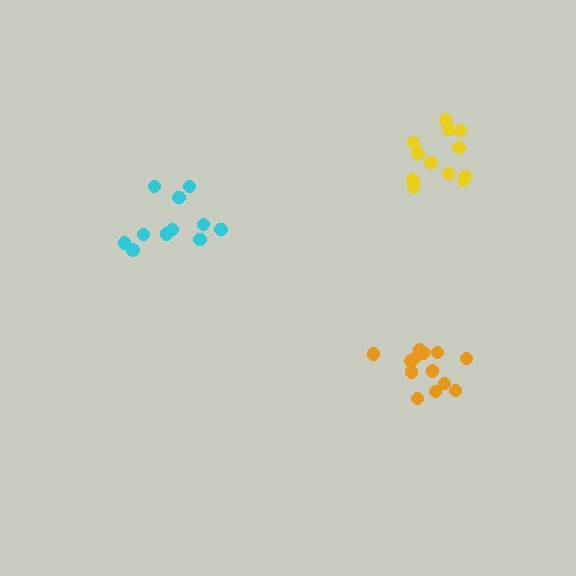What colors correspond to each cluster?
The clusters are colored: orange, yellow, cyan.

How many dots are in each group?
Group 1: 13 dots, Group 2: 13 dots, Group 3: 11 dots (37 total).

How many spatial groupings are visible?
There are 3 spatial groupings.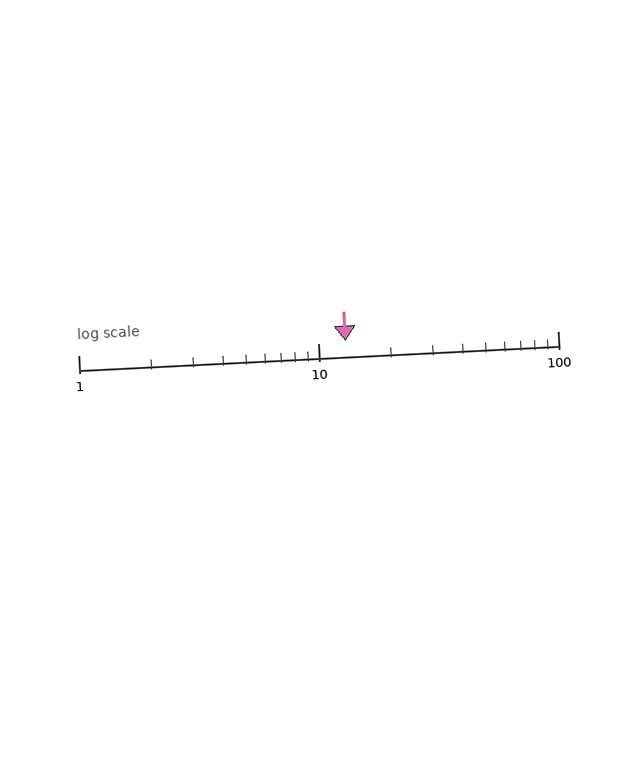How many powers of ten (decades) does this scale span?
The scale spans 2 decades, from 1 to 100.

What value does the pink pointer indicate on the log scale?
The pointer indicates approximately 13.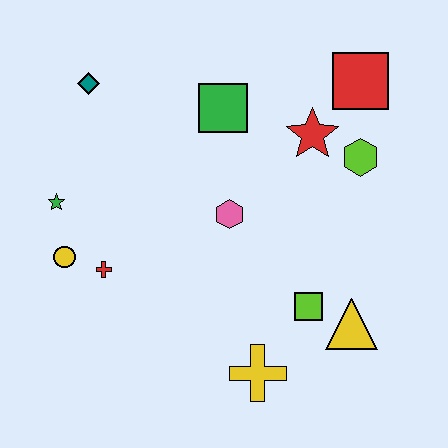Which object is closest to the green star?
The yellow circle is closest to the green star.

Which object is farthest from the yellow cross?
The teal diamond is farthest from the yellow cross.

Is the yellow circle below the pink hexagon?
Yes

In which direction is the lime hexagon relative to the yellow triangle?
The lime hexagon is above the yellow triangle.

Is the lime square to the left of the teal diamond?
No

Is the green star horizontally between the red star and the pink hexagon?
No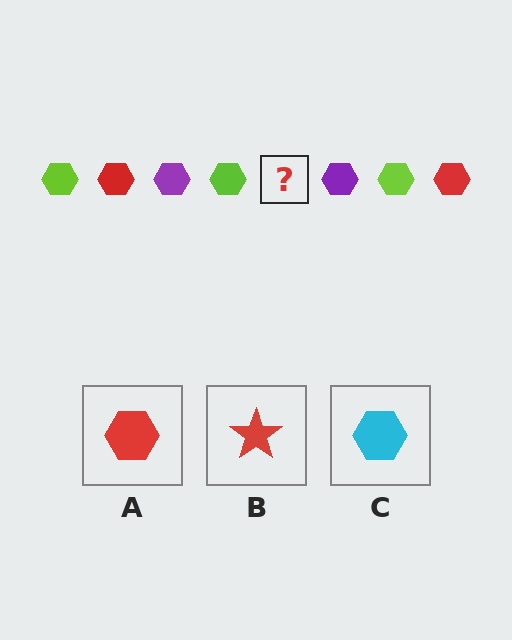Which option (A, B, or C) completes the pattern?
A.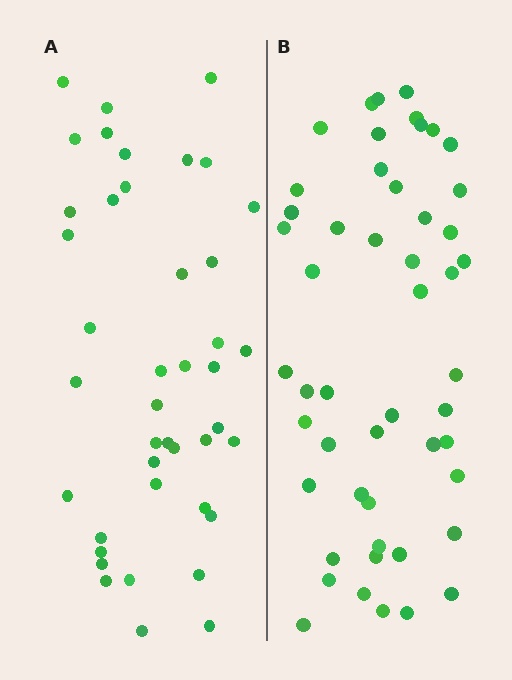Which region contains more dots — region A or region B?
Region B (the right region) has more dots.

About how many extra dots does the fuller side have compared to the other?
Region B has roughly 8 or so more dots than region A.